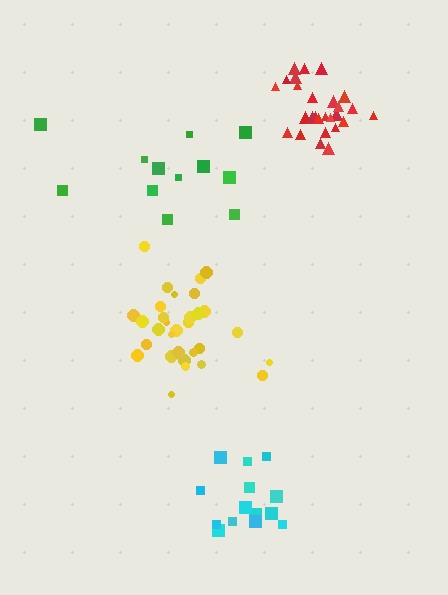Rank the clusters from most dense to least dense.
yellow, red, cyan, green.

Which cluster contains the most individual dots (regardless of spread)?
Yellow (31).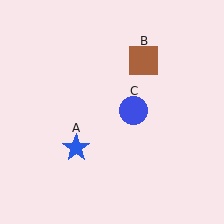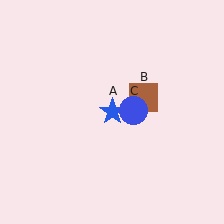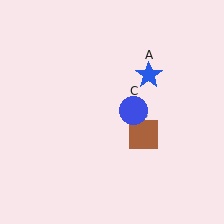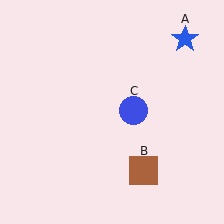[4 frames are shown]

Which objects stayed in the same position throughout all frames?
Blue circle (object C) remained stationary.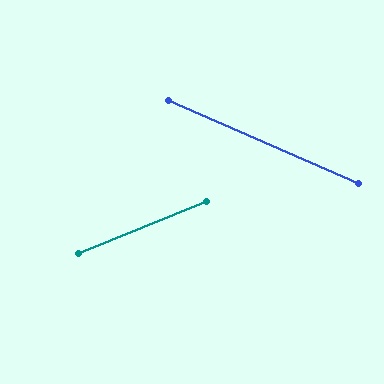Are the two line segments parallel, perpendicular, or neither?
Neither parallel nor perpendicular — they differ by about 45°.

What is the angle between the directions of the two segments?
Approximately 45 degrees.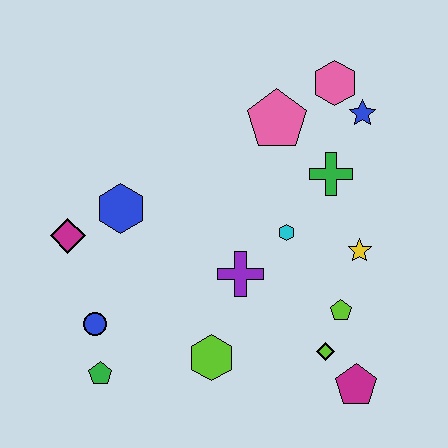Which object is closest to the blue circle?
The green pentagon is closest to the blue circle.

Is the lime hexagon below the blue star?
Yes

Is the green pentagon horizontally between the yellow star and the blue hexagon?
No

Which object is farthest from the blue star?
The green pentagon is farthest from the blue star.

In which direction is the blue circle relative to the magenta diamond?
The blue circle is below the magenta diamond.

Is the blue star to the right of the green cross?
Yes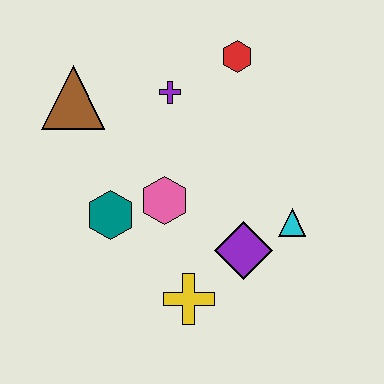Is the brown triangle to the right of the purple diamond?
No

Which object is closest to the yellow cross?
The purple diamond is closest to the yellow cross.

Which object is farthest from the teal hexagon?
The red hexagon is farthest from the teal hexagon.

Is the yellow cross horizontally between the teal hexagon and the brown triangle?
No